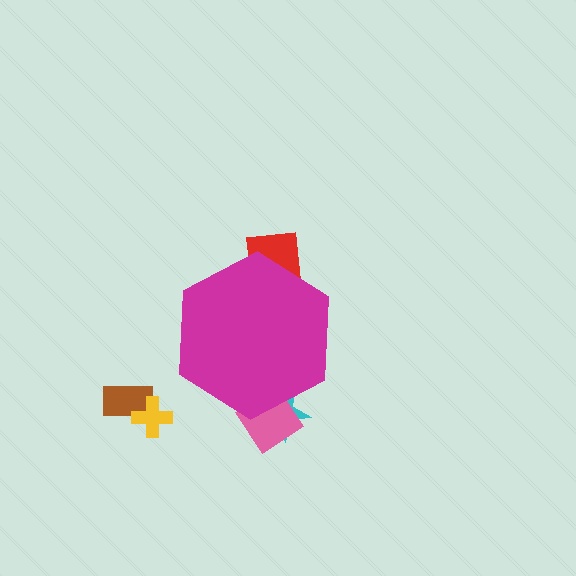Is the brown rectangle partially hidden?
No, the brown rectangle is fully visible.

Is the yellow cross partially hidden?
No, the yellow cross is fully visible.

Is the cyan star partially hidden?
Yes, the cyan star is partially hidden behind the magenta hexagon.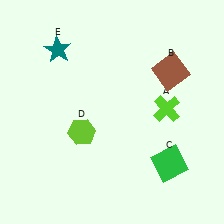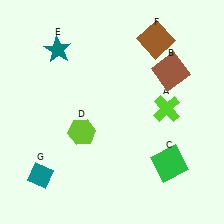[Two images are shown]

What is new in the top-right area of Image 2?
A brown square (F) was added in the top-right area of Image 2.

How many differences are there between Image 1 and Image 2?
There are 2 differences between the two images.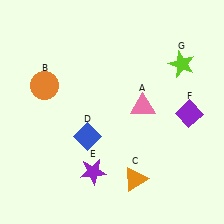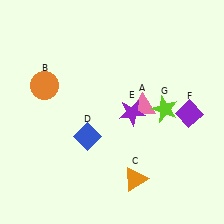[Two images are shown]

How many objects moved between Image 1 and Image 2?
2 objects moved between the two images.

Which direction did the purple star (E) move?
The purple star (E) moved up.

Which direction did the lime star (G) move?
The lime star (G) moved down.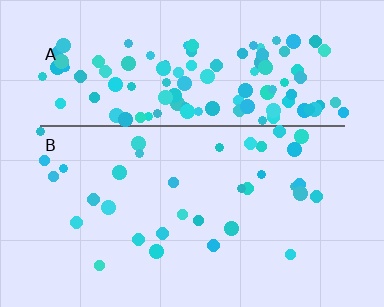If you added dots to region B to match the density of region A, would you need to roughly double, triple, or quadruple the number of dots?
Approximately quadruple.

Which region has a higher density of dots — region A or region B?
A (the top).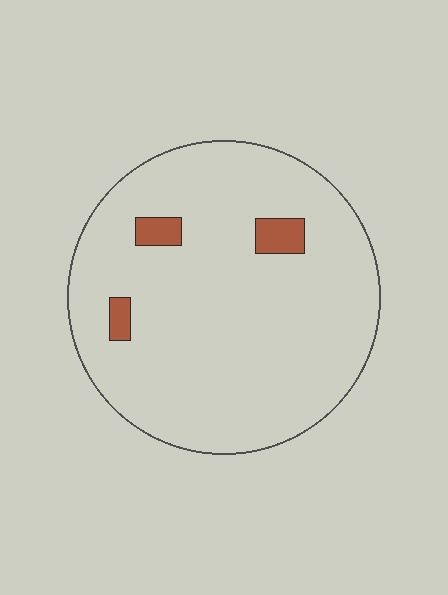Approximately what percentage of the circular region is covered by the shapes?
Approximately 5%.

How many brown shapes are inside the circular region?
3.